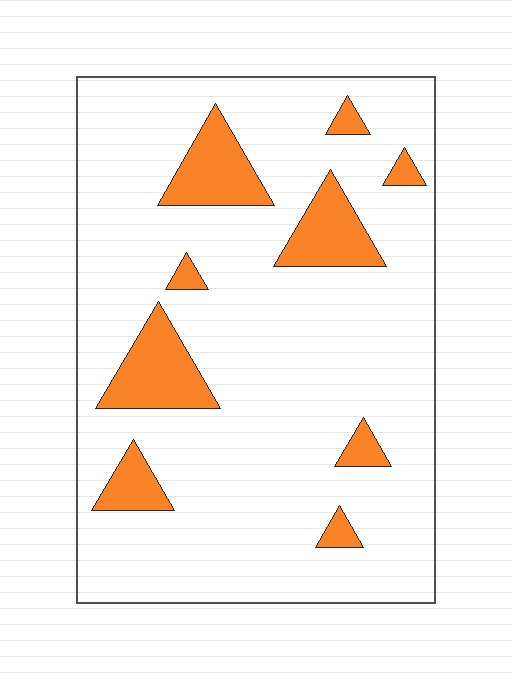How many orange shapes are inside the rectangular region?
9.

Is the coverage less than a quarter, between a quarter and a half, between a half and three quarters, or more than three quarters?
Less than a quarter.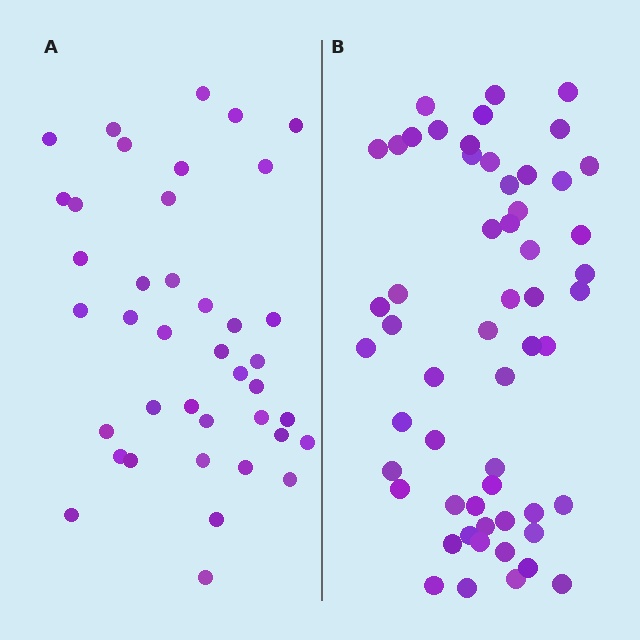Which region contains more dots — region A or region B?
Region B (the right region) has more dots.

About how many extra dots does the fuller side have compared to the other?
Region B has approximately 15 more dots than region A.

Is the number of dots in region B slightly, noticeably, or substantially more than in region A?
Region B has noticeably more, but not dramatically so. The ratio is roughly 1.4 to 1.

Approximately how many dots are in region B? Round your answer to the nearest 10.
About 60 dots. (The exact count is 56, which rounds to 60.)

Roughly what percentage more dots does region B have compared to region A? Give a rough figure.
About 40% more.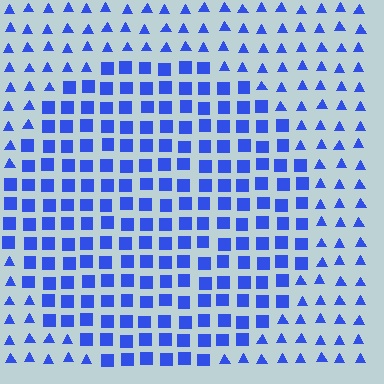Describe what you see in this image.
The image is filled with small blue elements arranged in a uniform grid. A circle-shaped region contains squares, while the surrounding area contains triangles. The boundary is defined purely by the change in element shape.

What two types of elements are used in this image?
The image uses squares inside the circle region and triangles outside it.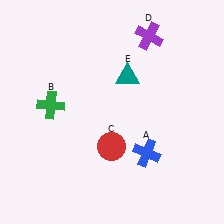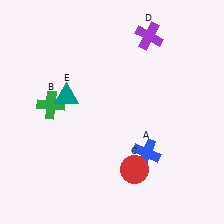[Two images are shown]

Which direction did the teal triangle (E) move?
The teal triangle (E) moved left.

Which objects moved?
The objects that moved are: the red circle (C), the teal triangle (E).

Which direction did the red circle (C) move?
The red circle (C) moved right.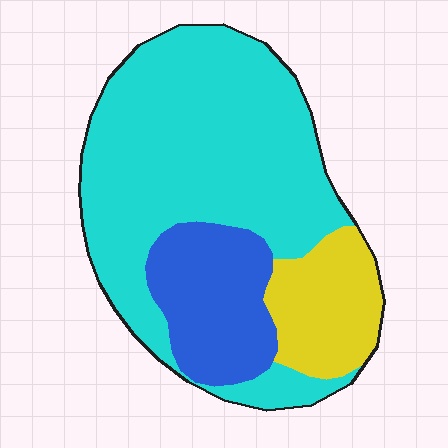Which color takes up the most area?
Cyan, at roughly 65%.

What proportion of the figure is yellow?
Yellow takes up less than a sixth of the figure.